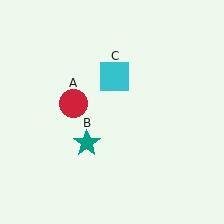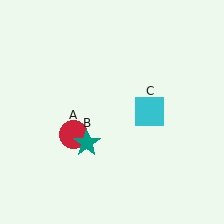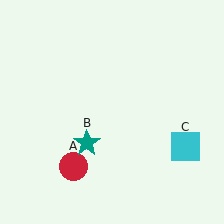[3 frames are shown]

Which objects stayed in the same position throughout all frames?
Teal star (object B) remained stationary.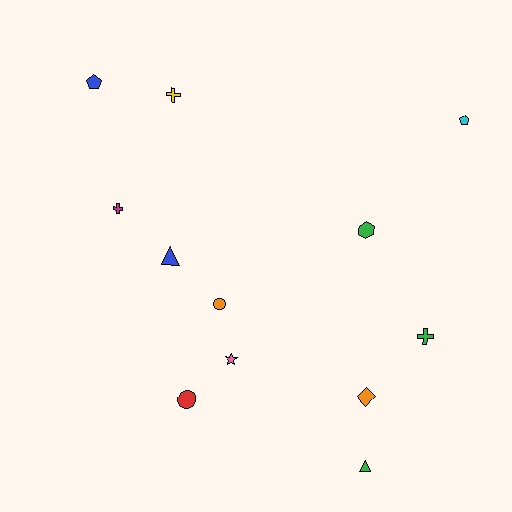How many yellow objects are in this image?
There is 1 yellow object.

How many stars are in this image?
There is 1 star.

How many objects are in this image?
There are 12 objects.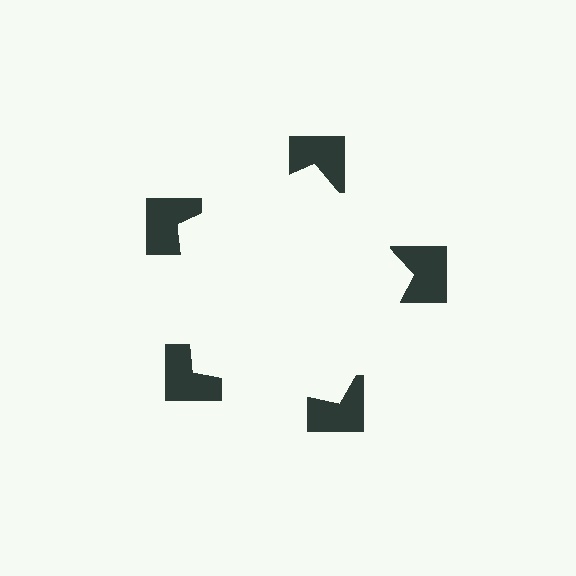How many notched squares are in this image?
There are 5 — one at each vertex of the illusory pentagon.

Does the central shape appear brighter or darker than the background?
It typically appears slightly brighter than the background, even though no actual brightness change is drawn.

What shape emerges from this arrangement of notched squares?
An illusory pentagon — its edges are inferred from the aligned wedge cuts in the notched squares, not physically drawn.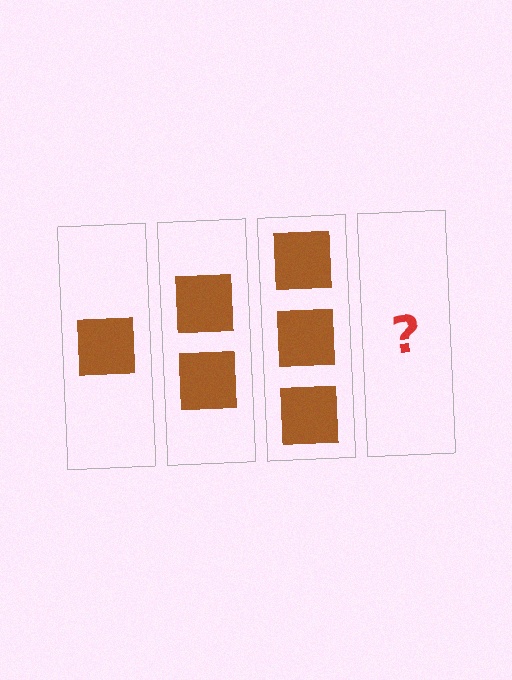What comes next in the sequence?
The next element should be 4 squares.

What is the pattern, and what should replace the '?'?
The pattern is that each step adds one more square. The '?' should be 4 squares.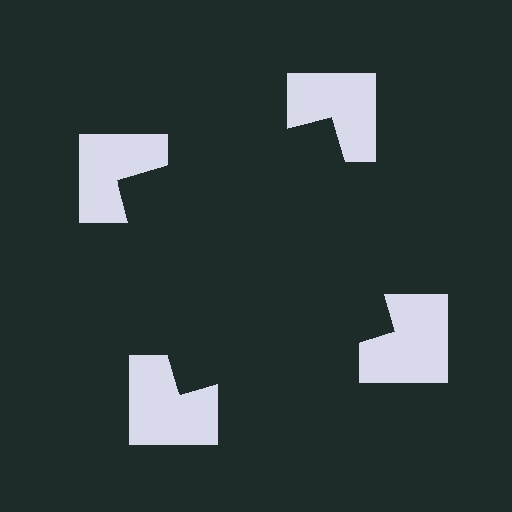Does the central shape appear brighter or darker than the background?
It typically appears slightly darker than the background, even though no actual brightness change is drawn.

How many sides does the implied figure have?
4 sides.